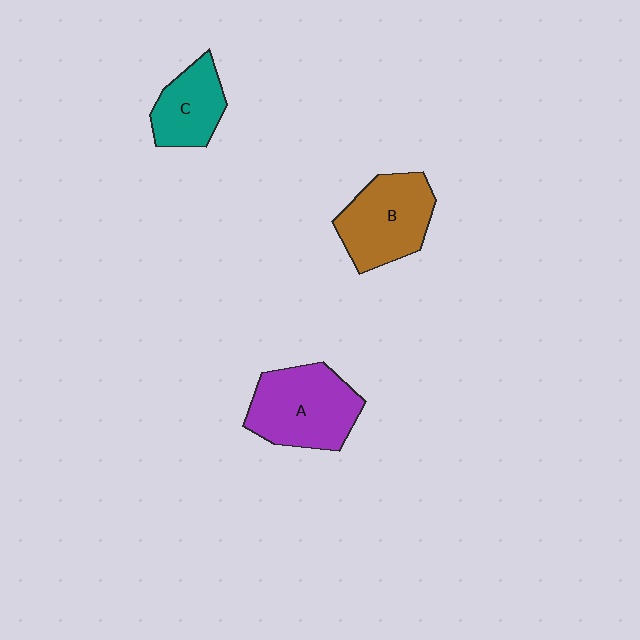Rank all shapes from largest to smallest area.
From largest to smallest: A (purple), B (brown), C (teal).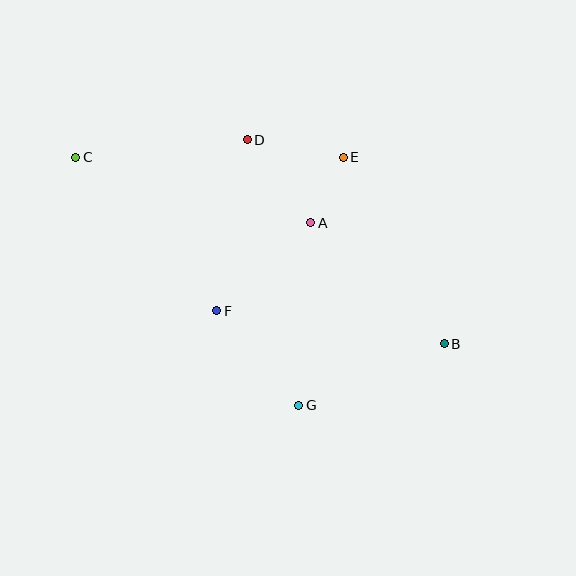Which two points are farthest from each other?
Points B and C are farthest from each other.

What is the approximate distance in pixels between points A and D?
The distance between A and D is approximately 105 pixels.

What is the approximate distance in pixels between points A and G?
The distance between A and G is approximately 183 pixels.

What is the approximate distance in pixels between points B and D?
The distance between B and D is approximately 284 pixels.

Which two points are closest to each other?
Points A and E are closest to each other.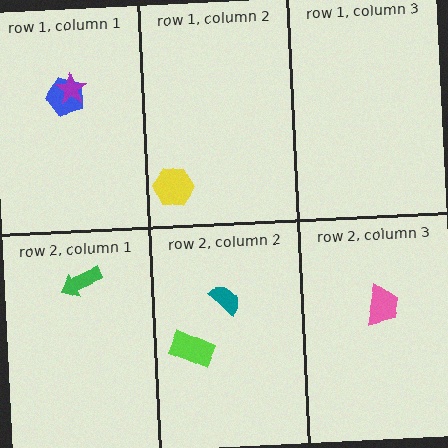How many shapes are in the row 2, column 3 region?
1.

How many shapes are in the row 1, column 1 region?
2.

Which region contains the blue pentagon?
The row 1, column 1 region.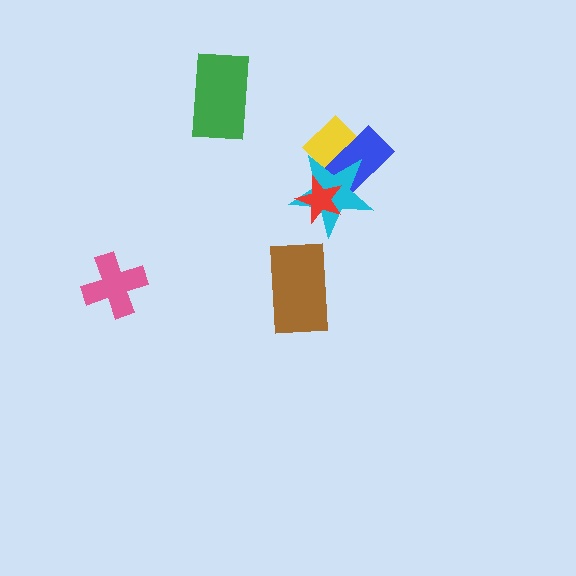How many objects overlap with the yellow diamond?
2 objects overlap with the yellow diamond.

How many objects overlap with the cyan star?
3 objects overlap with the cyan star.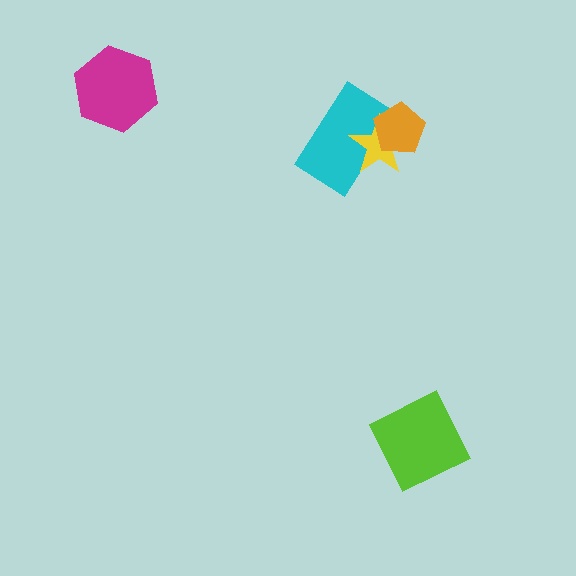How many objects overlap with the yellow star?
2 objects overlap with the yellow star.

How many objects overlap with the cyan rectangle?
2 objects overlap with the cyan rectangle.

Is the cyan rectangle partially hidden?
Yes, it is partially covered by another shape.